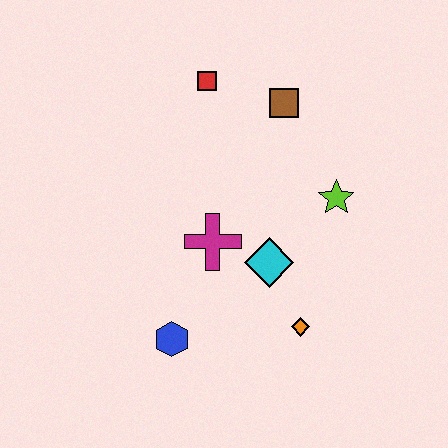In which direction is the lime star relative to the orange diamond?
The lime star is above the orange diamond.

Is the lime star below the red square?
Yes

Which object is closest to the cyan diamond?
The magenta cross is closest to the cyan diamond.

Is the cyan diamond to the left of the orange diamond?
Yes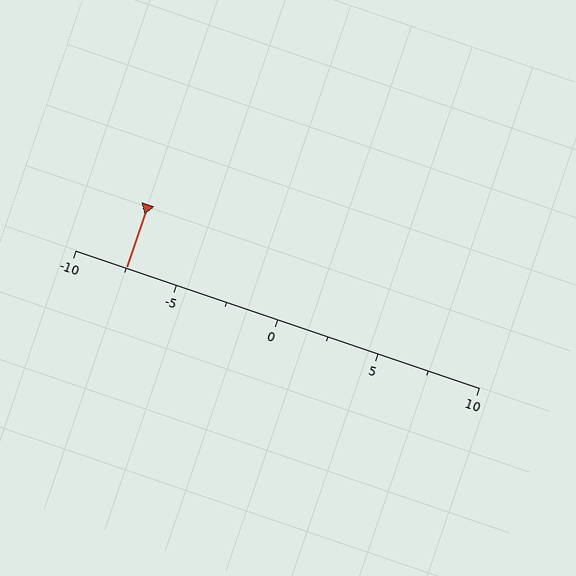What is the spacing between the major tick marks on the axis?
The major ticks are spaced 5 apart.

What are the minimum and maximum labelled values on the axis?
The axis runs from -10 to 10.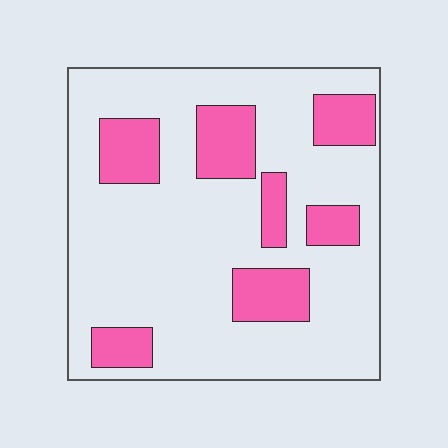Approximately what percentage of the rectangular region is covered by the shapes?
Approximately 25%.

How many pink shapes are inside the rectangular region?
7.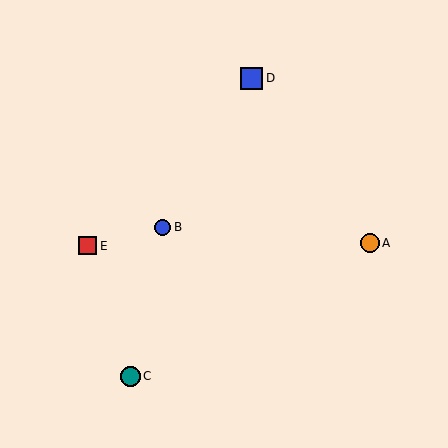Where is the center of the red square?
The center of the red square is at (87, 246).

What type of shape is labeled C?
Shape C is a teal circle.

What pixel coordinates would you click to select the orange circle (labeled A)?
Click at (370, 243) to select the orange circle A.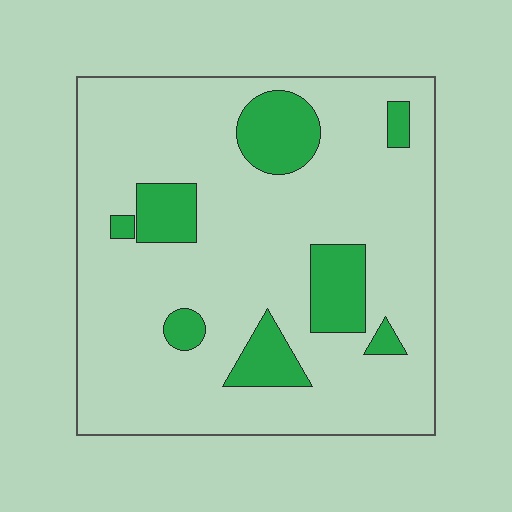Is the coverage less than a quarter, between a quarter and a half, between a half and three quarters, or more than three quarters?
Less than a quarter.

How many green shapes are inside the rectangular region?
8.